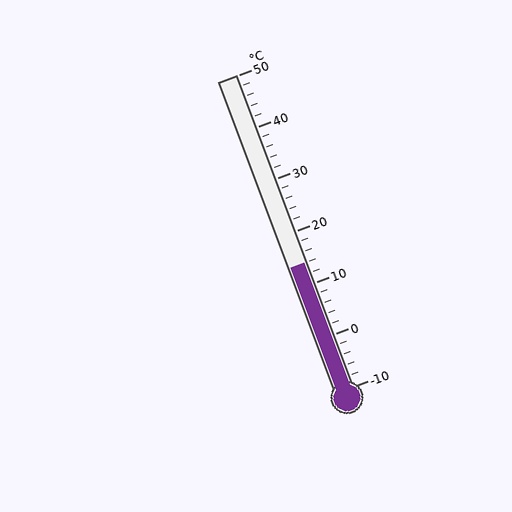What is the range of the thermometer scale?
The thermometer scale ranges from -10°C to 50°C.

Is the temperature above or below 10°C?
The temperature is above 10°C.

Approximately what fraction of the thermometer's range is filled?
The thermometer is filled to approximately 40% of its range.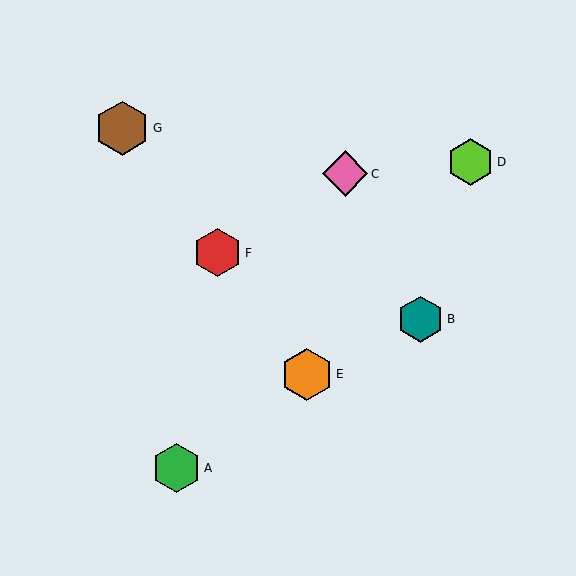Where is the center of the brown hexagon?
The center of the brown hexagon is at (122, 128).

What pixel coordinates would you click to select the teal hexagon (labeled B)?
Click at (421, 319) to select the teal hexagon B.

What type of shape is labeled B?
Shape B is a teal hexagon.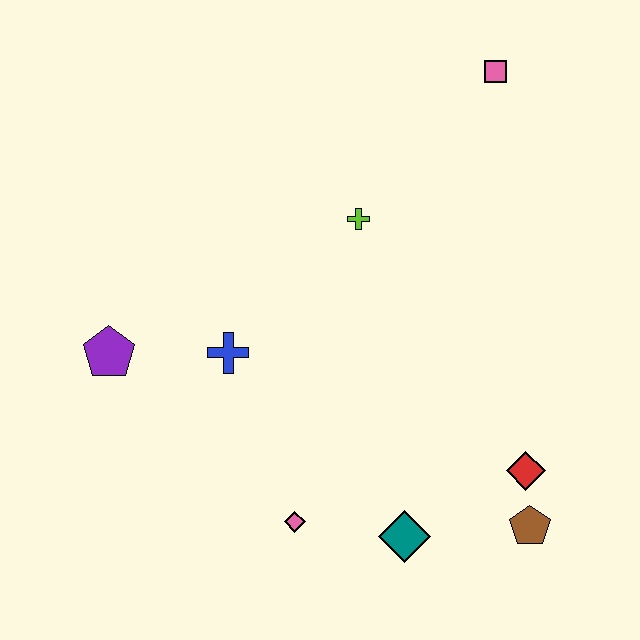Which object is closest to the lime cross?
The blue cross is closest to the lime cross.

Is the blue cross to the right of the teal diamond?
No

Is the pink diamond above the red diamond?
No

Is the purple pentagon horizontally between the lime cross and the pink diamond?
No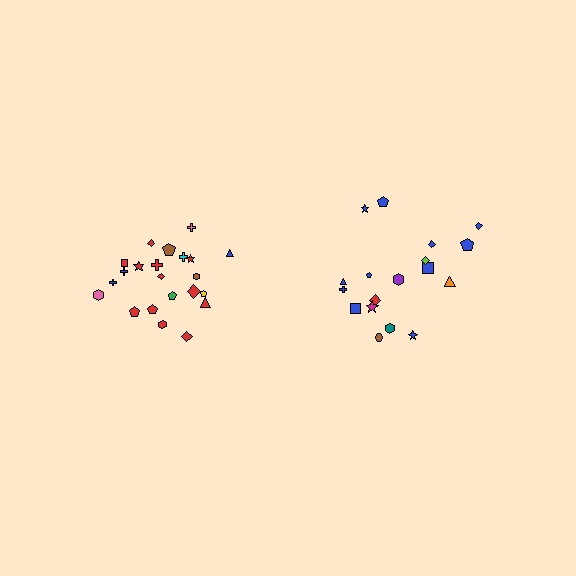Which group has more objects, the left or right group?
The left group.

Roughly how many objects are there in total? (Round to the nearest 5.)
Roughly 40 objects in total.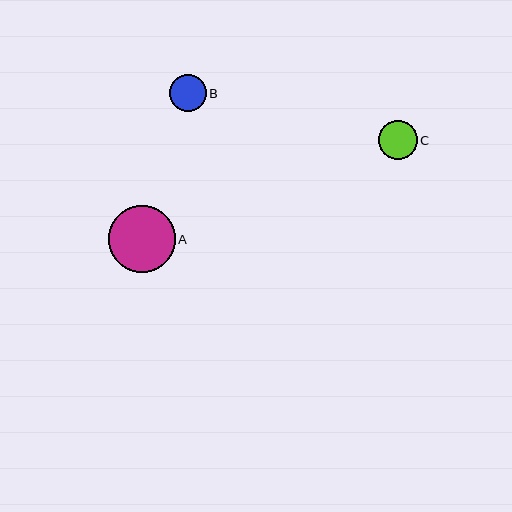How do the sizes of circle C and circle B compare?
Circle C and circle B are approximately the same size.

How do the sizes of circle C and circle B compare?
Circle C and circle B are approximately the same size.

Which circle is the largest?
Circle A is the largest with a size of approximately 67 pixels.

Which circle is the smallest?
Circle B is the smallest with a size of approximately 37 pixels.